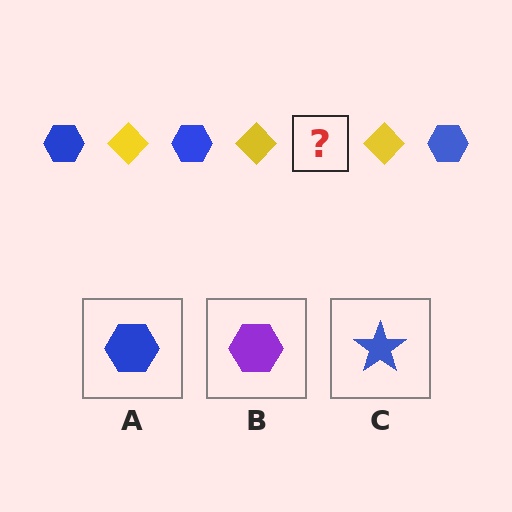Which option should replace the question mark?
Option A.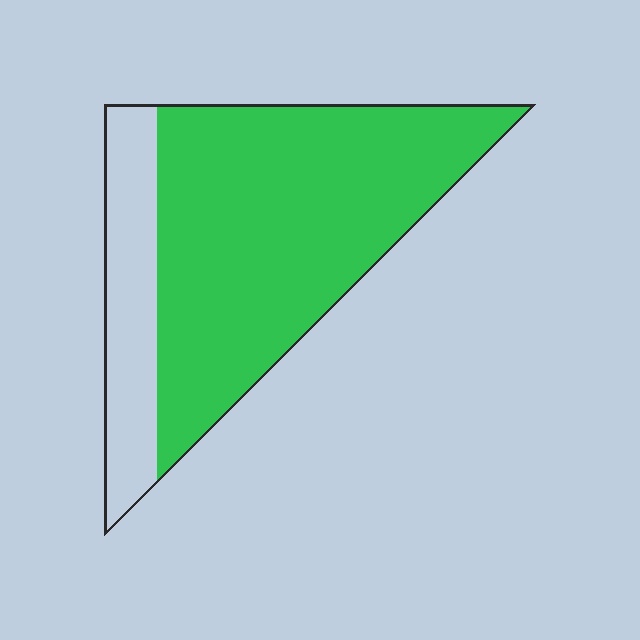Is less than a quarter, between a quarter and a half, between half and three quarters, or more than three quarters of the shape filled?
More than three quarters.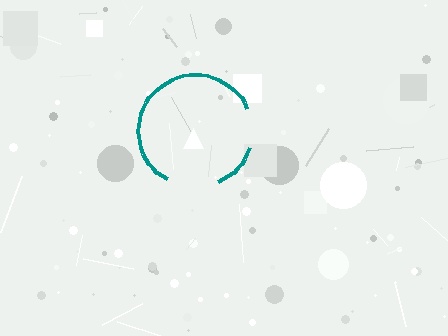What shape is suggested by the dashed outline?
The dashed outline suggests a circle.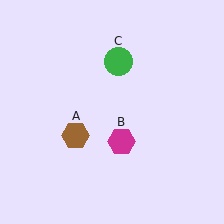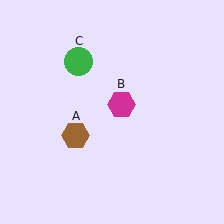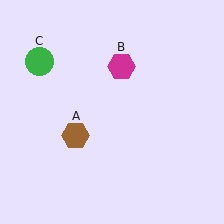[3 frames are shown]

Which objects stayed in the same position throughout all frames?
Brown hexagon (object A) remained stationary.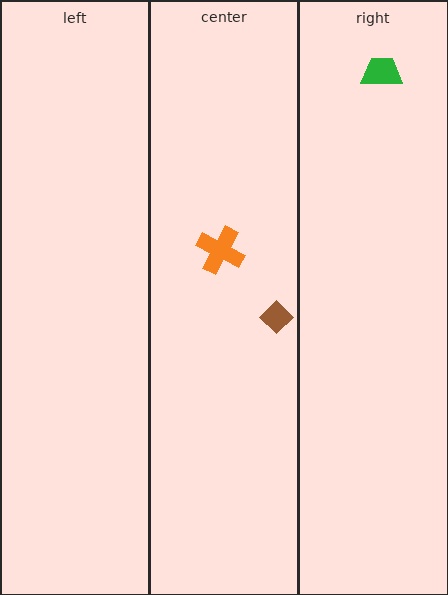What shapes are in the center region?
The brown diamond, the orange cross.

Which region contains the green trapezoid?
The right region.